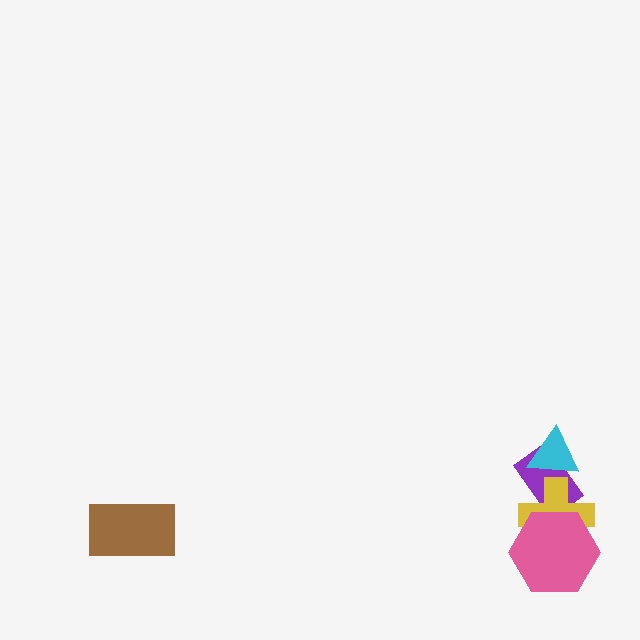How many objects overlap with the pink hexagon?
1 object overlaps with the pink hexagon.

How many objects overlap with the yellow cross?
3 objects overlap with the yellow cross.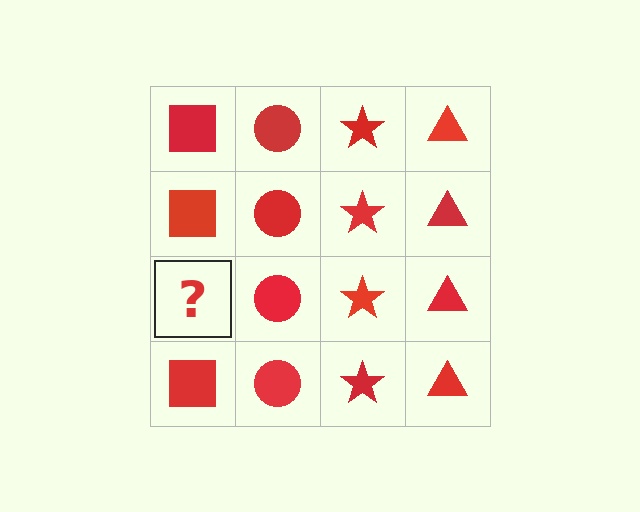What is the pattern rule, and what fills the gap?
The rule is that each column has a consistent shape. The gap should be filled with a red square.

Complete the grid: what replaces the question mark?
The question mark should be replaced with a red square.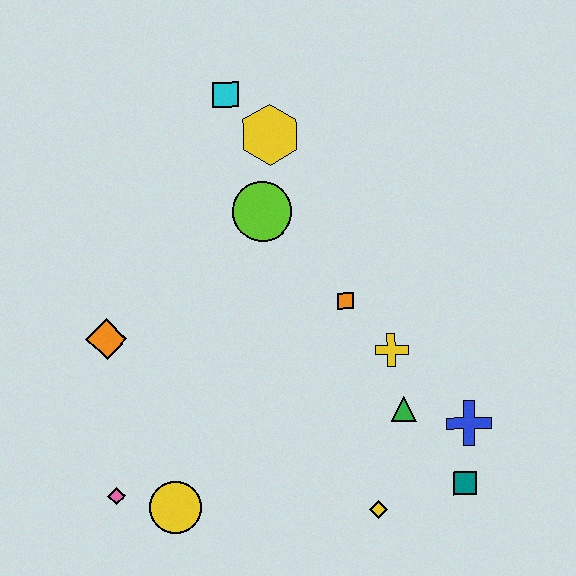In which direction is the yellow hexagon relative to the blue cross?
The yellow hexagon is above the blue cross.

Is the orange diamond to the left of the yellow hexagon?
Yes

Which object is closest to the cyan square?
The yellow hexagon is closest to the cyan square.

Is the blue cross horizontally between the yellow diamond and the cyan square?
No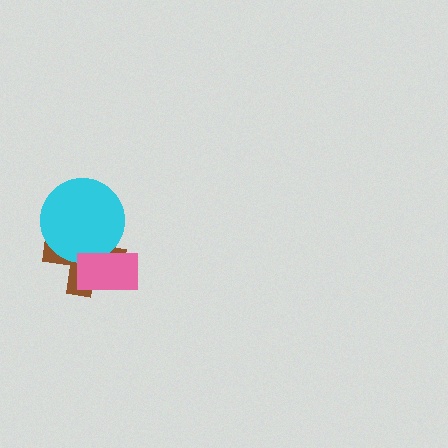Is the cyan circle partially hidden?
Yes, it is partially covered by another shape.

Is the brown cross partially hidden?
Yes, it is partially covered by another shape.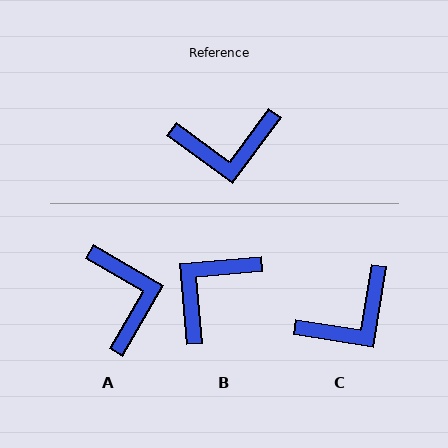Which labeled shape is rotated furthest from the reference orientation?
B, about 139 degrees away.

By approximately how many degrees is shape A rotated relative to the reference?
Approximately 96 degrees counter-clockwise.